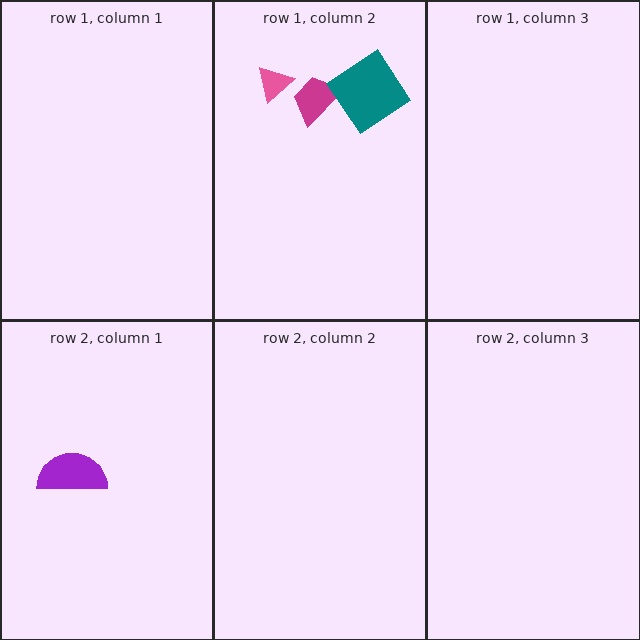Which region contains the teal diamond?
The row 1, column 2 region.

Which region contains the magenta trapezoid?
The row 1, column 2 region.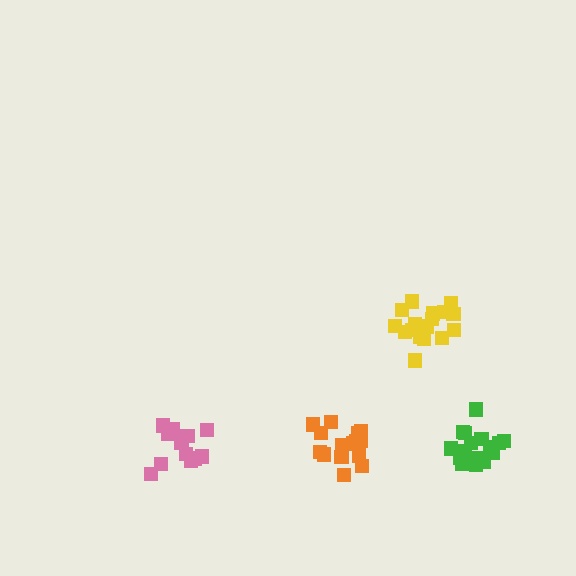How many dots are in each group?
Group 1: 18 dots, Group 2: 15 dots, Group 3: 15 dots, Group 4: 17 dots (65 total).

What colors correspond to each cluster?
The clusters are colored: green, orange, pink, yellow.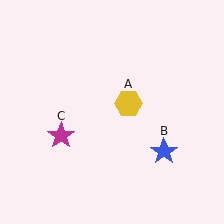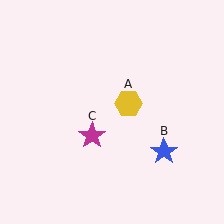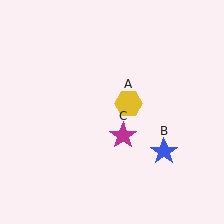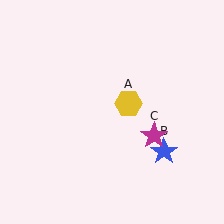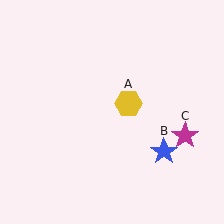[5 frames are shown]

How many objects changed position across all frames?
1 object changed position: magenta star (object C).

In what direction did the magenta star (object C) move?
The magenta star (object C) moved right.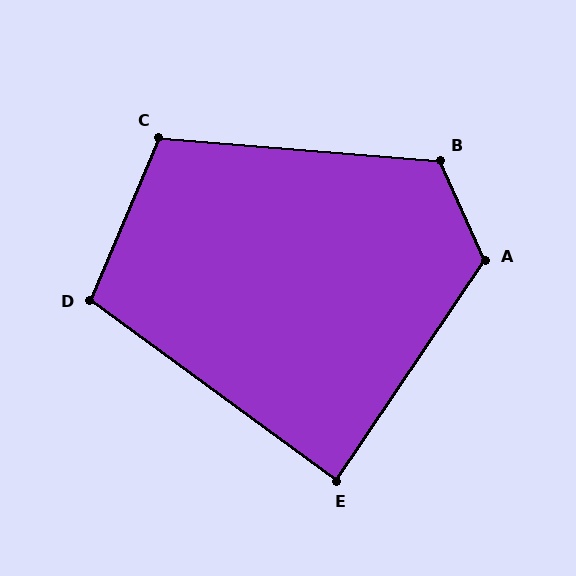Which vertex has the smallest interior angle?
E, at approximately 88 degrees.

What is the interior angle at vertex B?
Approximately 119 degrees (obtuse).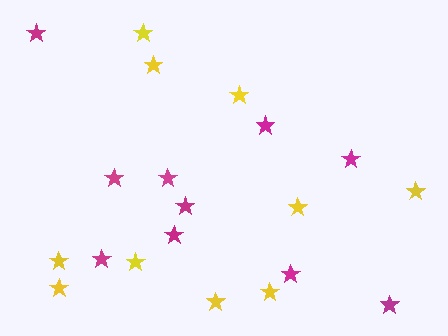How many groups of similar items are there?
There are 2 groups: one group of yellow stars (10) and one group of magenta stars (10).